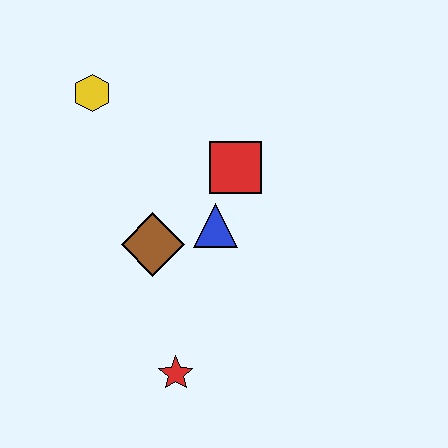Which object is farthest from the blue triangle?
The yellow hexagon is farthest from the blue triangle.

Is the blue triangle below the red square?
Yes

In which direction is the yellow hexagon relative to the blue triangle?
The yellow hexagon is above the blue triangle.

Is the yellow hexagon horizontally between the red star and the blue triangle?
No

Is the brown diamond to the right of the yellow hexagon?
Yes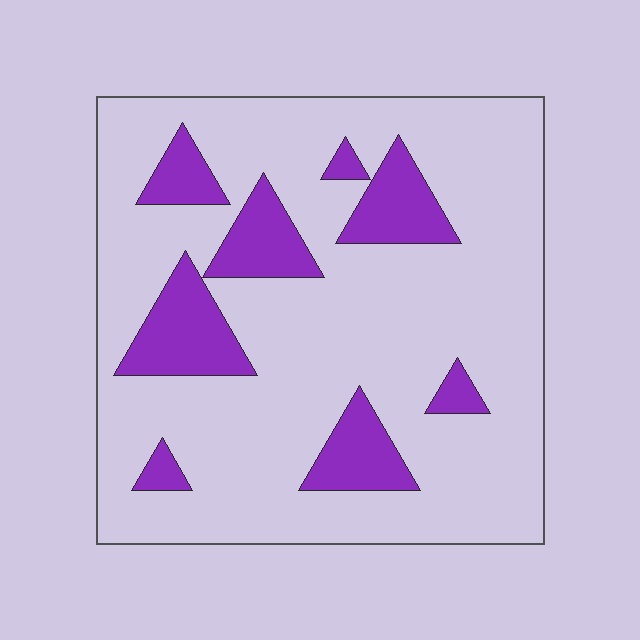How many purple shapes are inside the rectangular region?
8.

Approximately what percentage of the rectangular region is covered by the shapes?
Approximately 20%.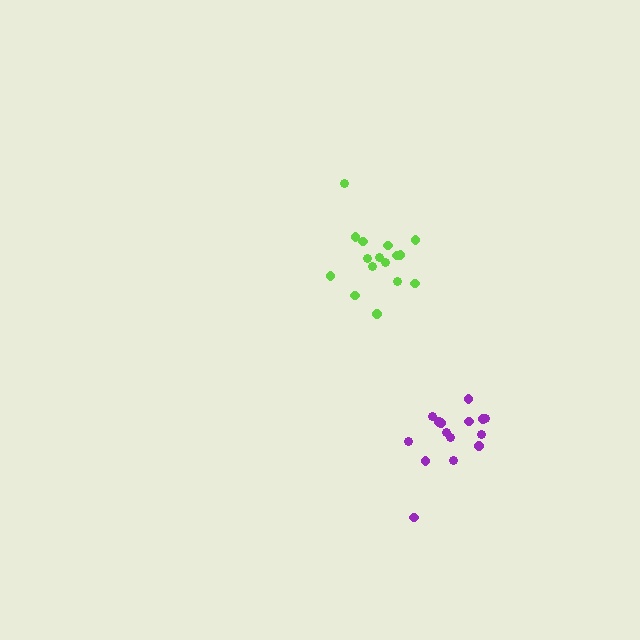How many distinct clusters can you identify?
There are 2 distinct clusters.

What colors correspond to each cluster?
The clusters are colored: lime, purple.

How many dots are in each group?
Group 1: 16 dots, Group 2: 15 dots (31 total).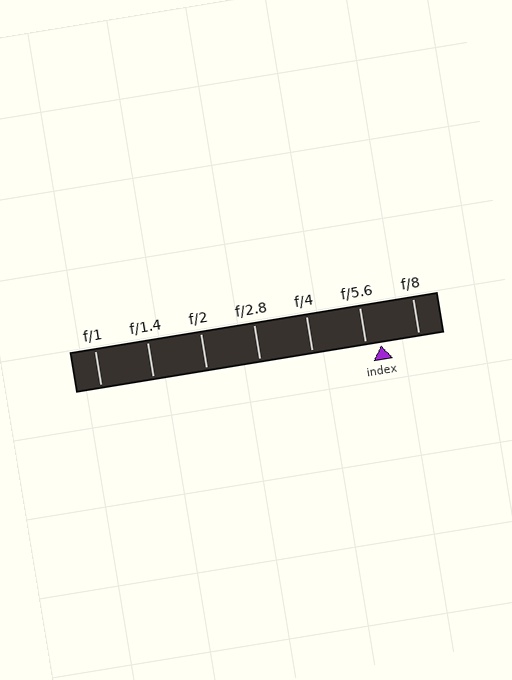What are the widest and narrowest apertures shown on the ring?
The widest aperture shown is f/1 and the narrowest is f/8.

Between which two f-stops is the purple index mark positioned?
The index mark is between f/5.6 and f/8.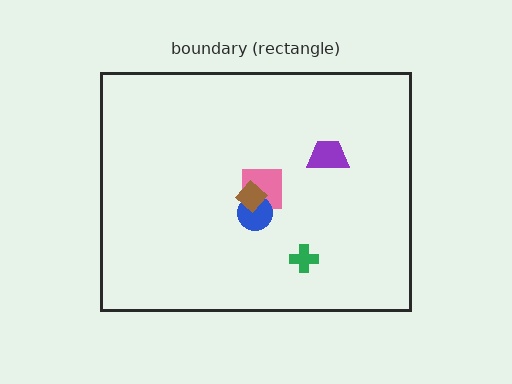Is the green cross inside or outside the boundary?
Inside.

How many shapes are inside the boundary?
5 inside, 0 outside.